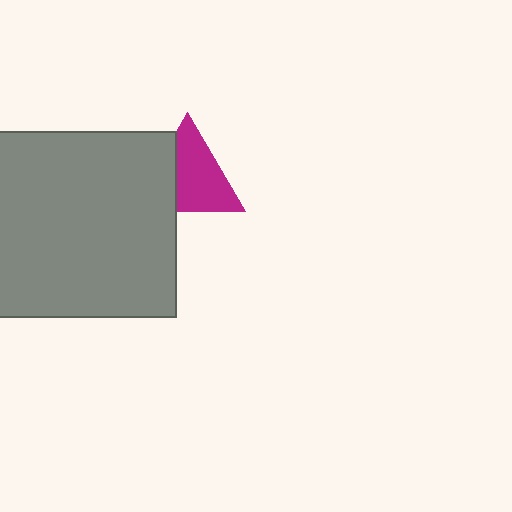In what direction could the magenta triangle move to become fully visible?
The magenta triangle could move right. That would shift it out from behind the gray square entirely.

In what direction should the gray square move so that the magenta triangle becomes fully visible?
The gray square should move left. That is the shortest direction to clear the overlap and leave the magenta triangle fully visible.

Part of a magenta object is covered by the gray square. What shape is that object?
It is a triangle.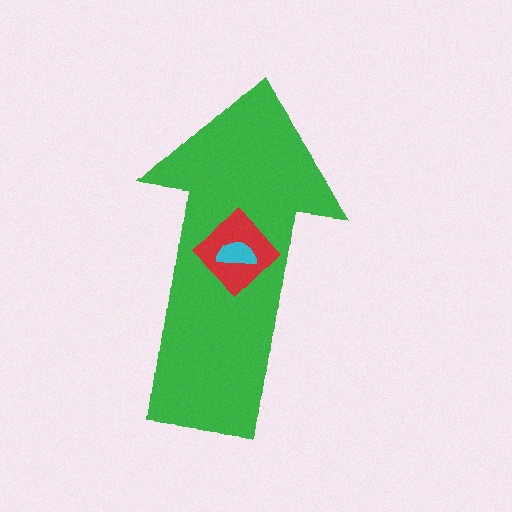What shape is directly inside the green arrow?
The red diamond.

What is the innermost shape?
The cyan semicircle.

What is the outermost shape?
The green arrow.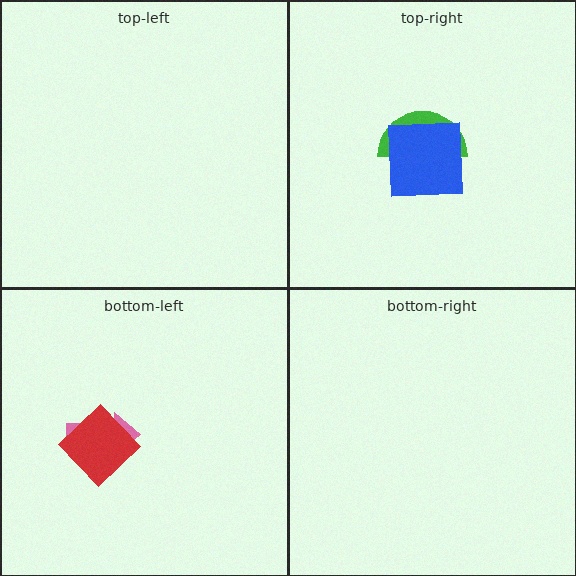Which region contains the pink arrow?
The bottom-left region.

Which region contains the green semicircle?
The top-right region.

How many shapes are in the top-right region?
2.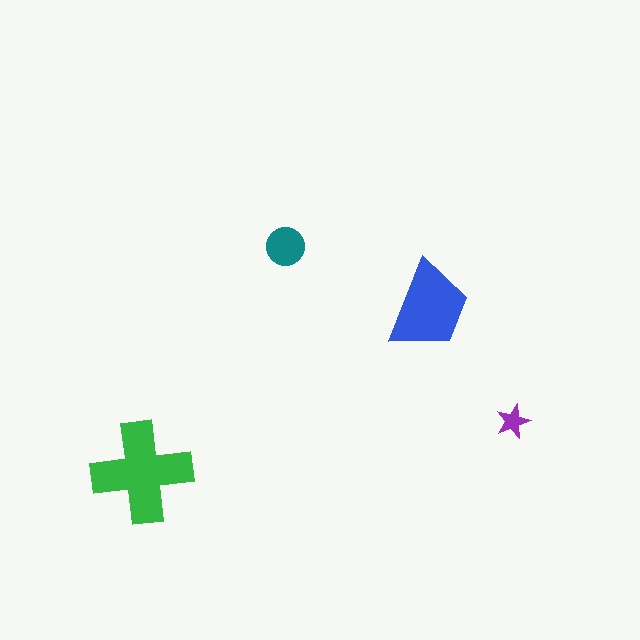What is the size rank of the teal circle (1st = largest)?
3rd.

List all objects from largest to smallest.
The green cross, the blue trapezoid, the teal circle, the purple star.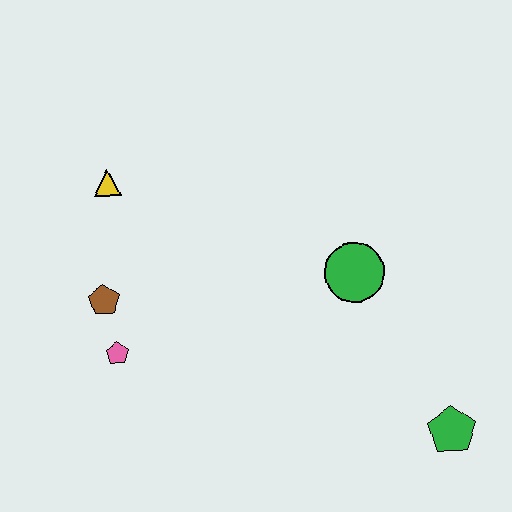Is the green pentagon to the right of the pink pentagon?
Yes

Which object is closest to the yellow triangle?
The brown pentagon is closest to the yellow triangle.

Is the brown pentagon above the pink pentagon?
Yes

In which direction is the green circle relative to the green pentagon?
The green circle is above the green pentagon.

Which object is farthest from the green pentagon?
The yellow triangle is farthest from the green pentagon.